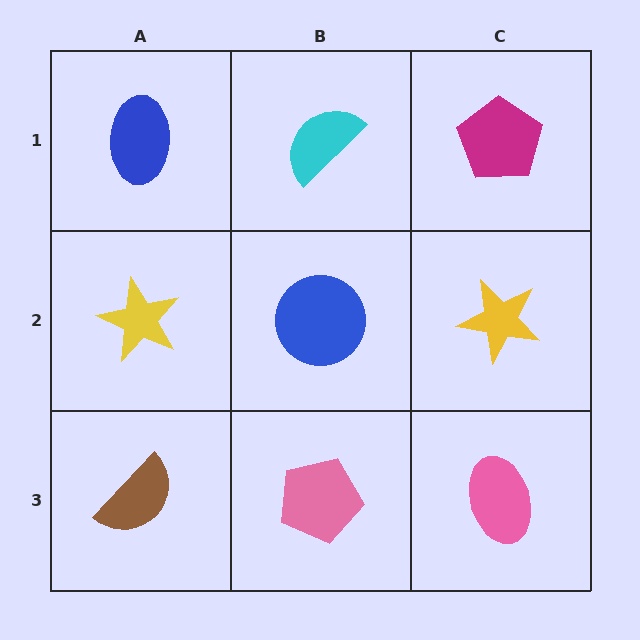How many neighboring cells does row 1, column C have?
2.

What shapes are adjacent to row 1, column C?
A yellow star (row 2, column C), a cyan semicircle (row 1, column B).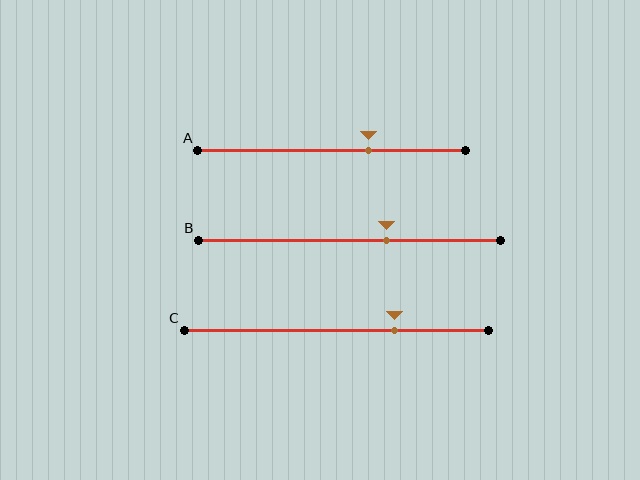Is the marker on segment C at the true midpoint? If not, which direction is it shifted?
No, the marker on segment C is shifted to the right by about 19% of the segment length.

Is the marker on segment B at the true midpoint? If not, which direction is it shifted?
No, the marker on segment B is shifted to the right by about 12% of the segment length.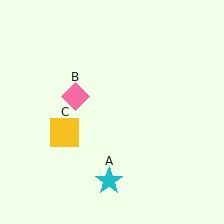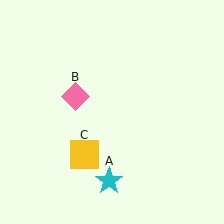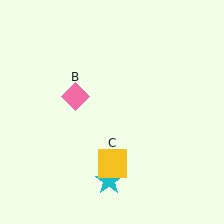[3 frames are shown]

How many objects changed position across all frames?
1 object changed position: yellow square (object C).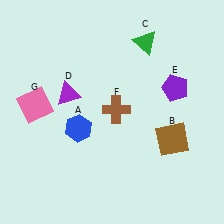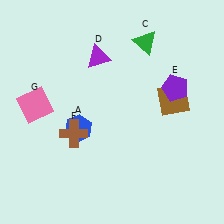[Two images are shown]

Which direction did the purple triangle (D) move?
The purple triangle (D) moved up.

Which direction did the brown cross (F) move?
The brown cross (F) moved left.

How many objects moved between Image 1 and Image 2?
3 objects moved between the two images.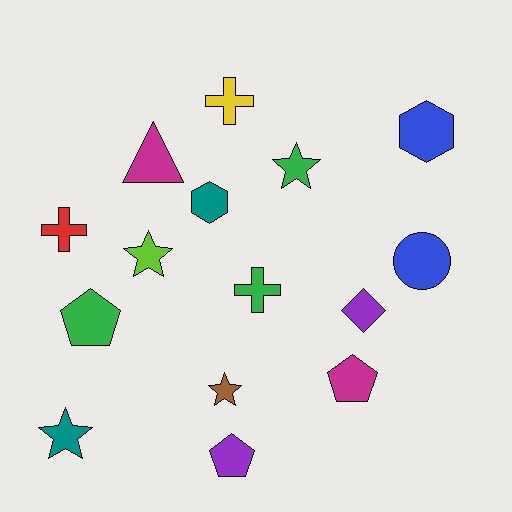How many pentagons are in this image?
There are 3 pentagons.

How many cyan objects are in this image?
There are no cyan objects.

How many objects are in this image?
There are 15 objects.